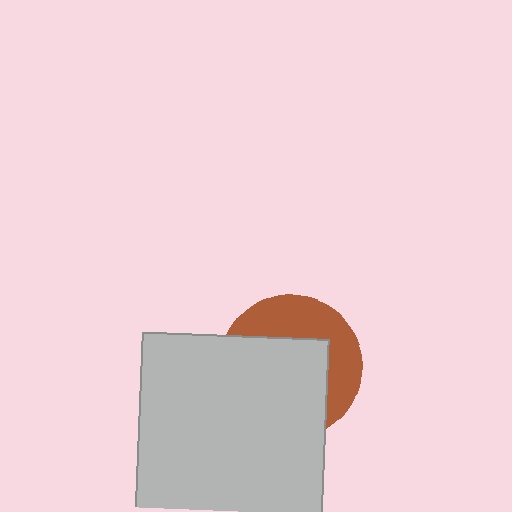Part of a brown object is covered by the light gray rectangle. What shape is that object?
It is a circle.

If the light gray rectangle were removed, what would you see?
You would see the complete brown circle.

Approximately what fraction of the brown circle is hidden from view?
Roughly 61% of the brown circle is hidden behind the light gray rectangle.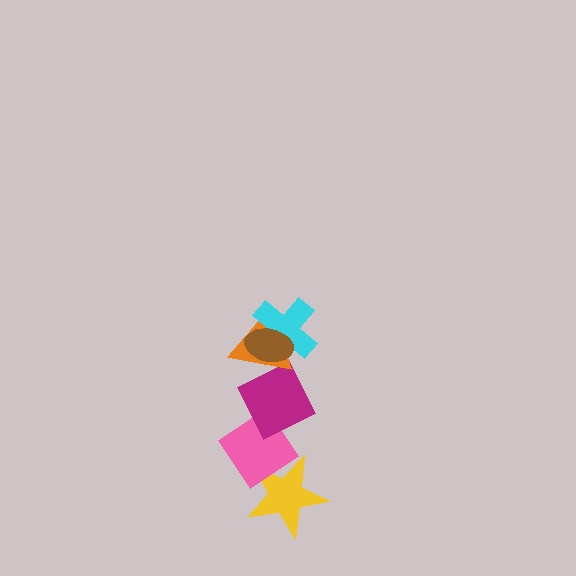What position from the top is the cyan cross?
The cyan cross is 2nd from the top.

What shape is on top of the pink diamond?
The magenta diamond is on top of the pink diamond.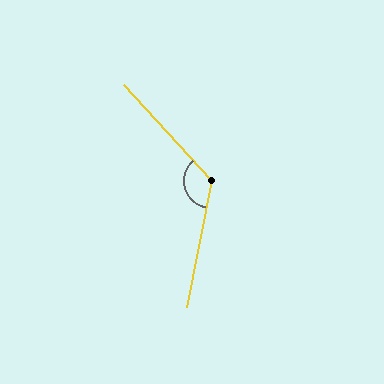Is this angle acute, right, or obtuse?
It is obtuse.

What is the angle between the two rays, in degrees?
Approximately 127 degrees.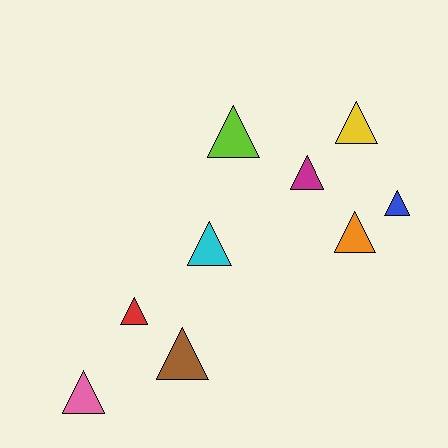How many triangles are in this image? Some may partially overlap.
There are 9 triangles.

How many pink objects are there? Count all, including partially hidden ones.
There is 1 pink object.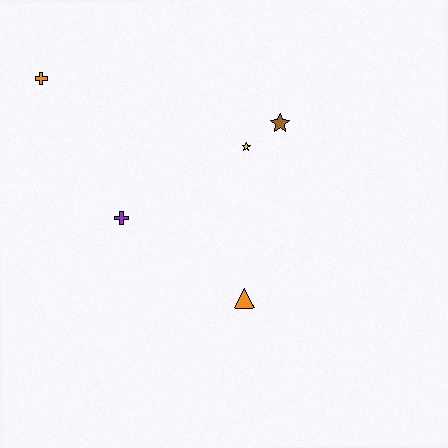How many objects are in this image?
There are 5 objects.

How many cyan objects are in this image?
There are no cyan objects.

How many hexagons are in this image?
There are no hexagons.